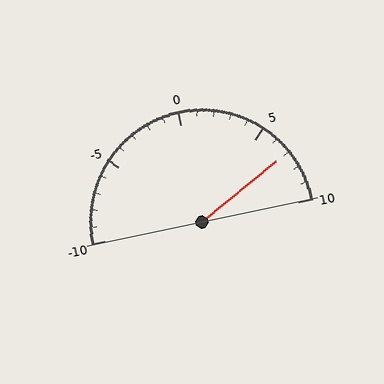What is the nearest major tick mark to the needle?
The nearest major tick mark is 5.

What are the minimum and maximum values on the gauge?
The gauge ranges from -10 to 10.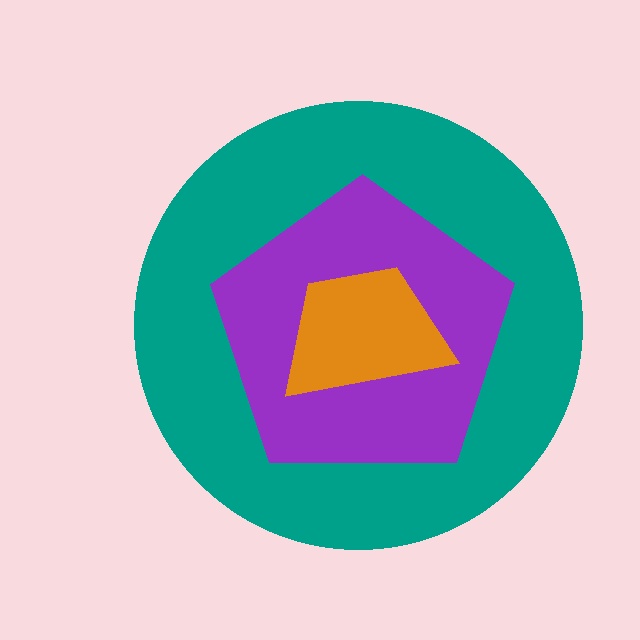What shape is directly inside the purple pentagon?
The orange trapezoid.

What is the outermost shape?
The teal circle.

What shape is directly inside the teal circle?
The purple pentagon.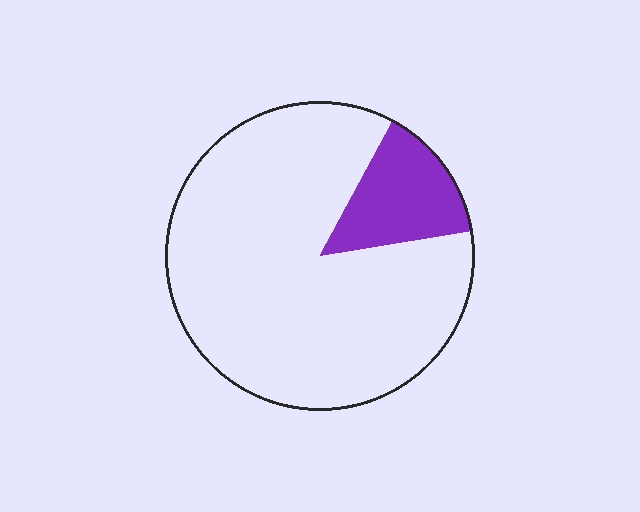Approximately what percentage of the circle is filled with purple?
Approximately 15%.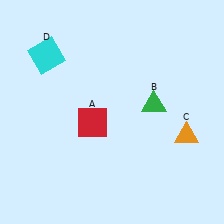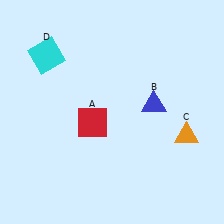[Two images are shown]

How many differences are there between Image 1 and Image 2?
There is 1 difference between the two images.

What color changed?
The triangle (B) changed from green in Image 1 to blue in Image 2.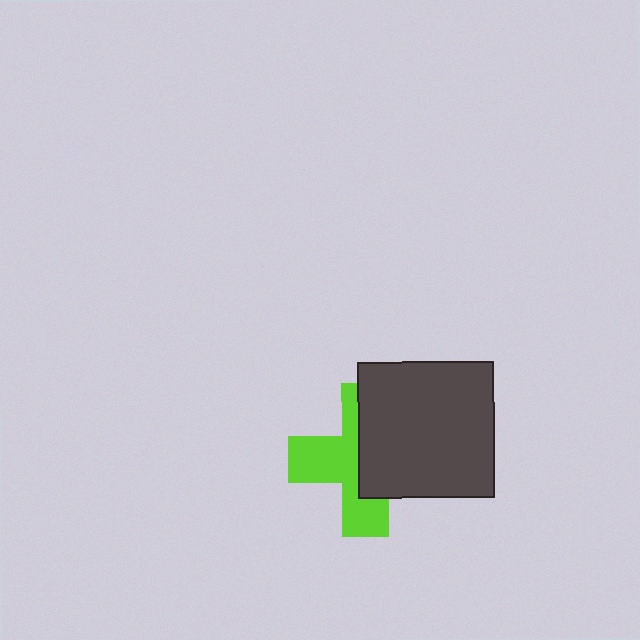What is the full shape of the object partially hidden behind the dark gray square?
The partially hidden object is a lime cross.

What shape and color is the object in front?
The object in front is a dark gray square.